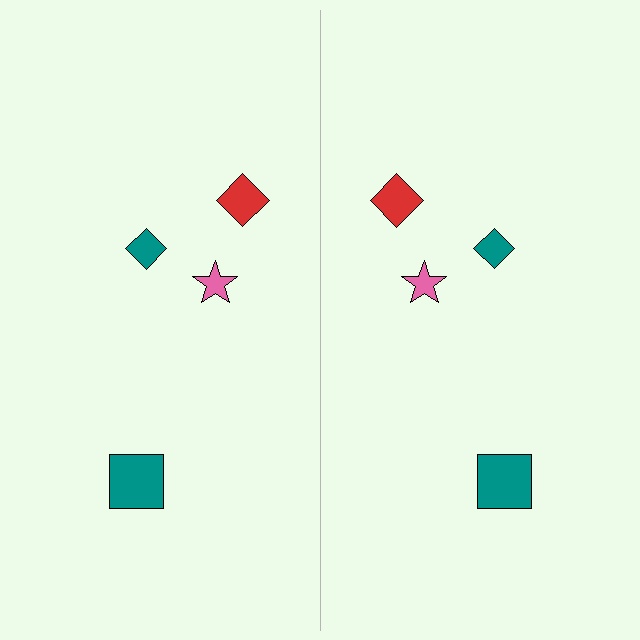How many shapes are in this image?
There are 8 shapes in this image.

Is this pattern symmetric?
Yes, this pattern has bilateral (reflection) symmetry.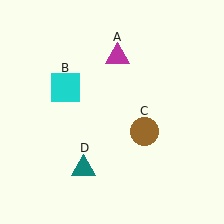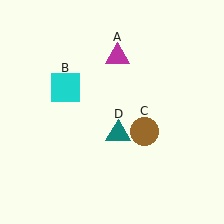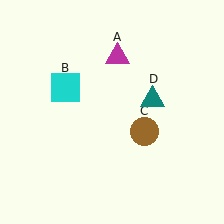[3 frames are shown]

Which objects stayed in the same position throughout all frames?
Magenta triangle (object A) and cyan square (object B) and brown circle (object C) remained stationary.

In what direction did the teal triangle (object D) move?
The teal triangle (object D) moved up and to the right.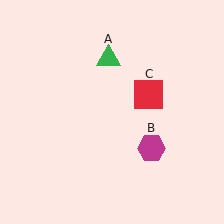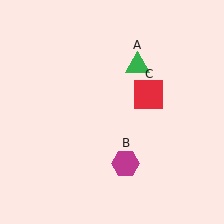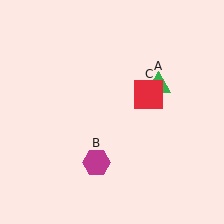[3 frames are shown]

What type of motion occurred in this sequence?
The green triangle (object A), magenta hexagon (object B) rotated clockwise around the center of the scene.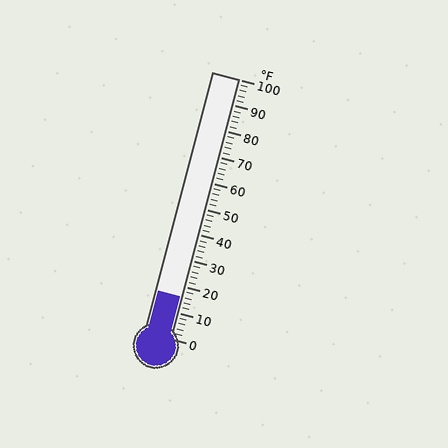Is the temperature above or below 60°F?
The temperature is below 60°F.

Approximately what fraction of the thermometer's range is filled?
The thermometer is filled to approximately 15% of its range.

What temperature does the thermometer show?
The thermometer shows approximately 16°F.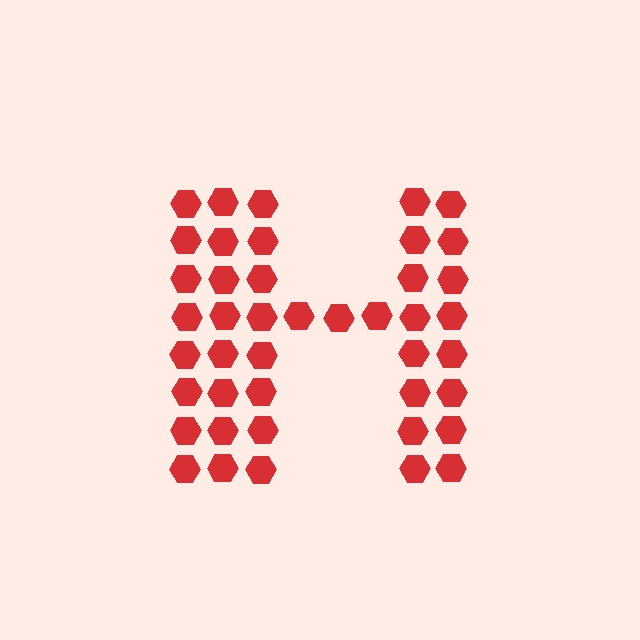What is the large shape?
The large shape is the letter H.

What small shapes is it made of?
It is made of small hexagons.